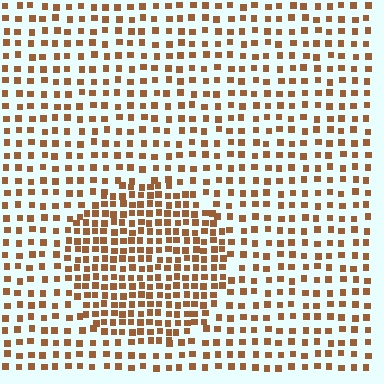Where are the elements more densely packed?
The elements are more densely packed inside the circle boundary.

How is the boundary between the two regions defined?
The boundary is defined by a change in element density (approximately 1.9x ratio). All elements are the same color, size, and shape.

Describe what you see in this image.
The image contains small brown elements arranged at two different densities. A circle-shaped region is visible where the elements are more densely packed than the surrounding area.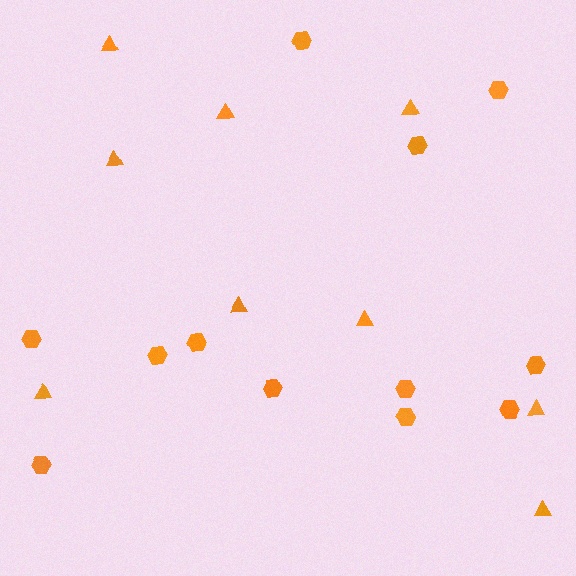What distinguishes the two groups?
There are 2 groups: one group of hexagons (12) and one group of triangles (9).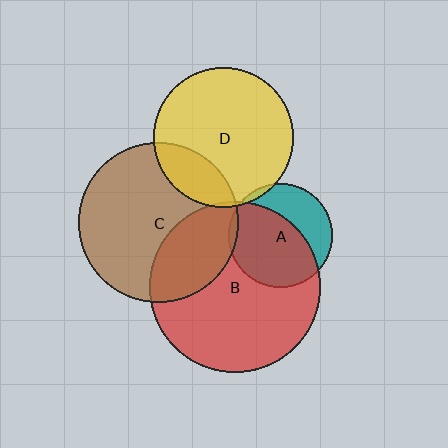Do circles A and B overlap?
Yes.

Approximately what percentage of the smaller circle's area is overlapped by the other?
Approximately 65%.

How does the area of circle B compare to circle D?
Approximately 1.5 times.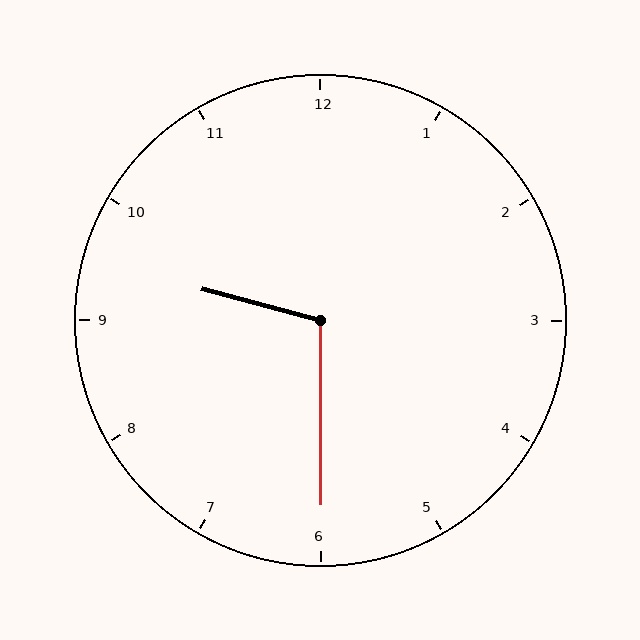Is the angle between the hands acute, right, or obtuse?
It is obtuse.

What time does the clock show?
9:30.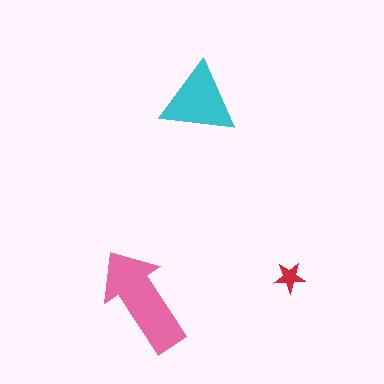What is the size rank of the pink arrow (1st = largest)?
1st.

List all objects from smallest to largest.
The red star, the cyan triangle, the pink arrow.